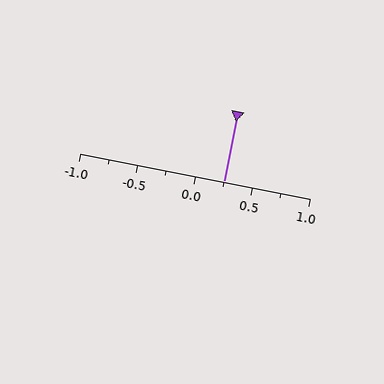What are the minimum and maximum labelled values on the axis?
The axis runs from -1.0 to 1.0.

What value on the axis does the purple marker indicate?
The marker indicates approximately 0.25.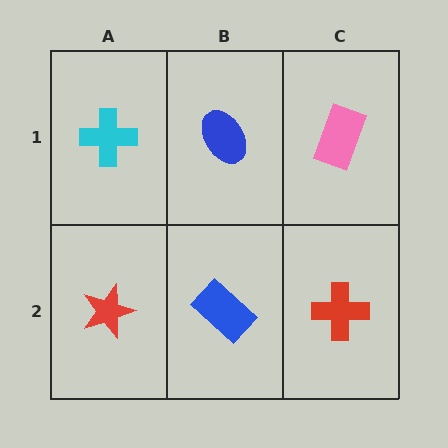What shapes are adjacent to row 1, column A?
A red star (row 2, column A), a blue ellipse (row 1, column B).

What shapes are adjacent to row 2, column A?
A cyan cross (row 1, column A), a blue rectangle (row 2, column B).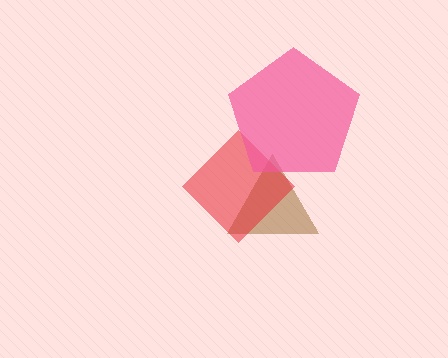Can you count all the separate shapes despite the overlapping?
Yes, there are 3 separate shapes.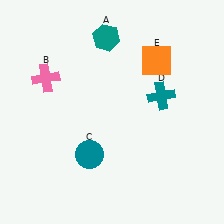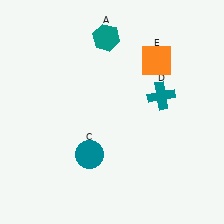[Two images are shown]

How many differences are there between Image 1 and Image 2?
There is 1 difference between the two images.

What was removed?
The pink cross (B) was removed in Image 2.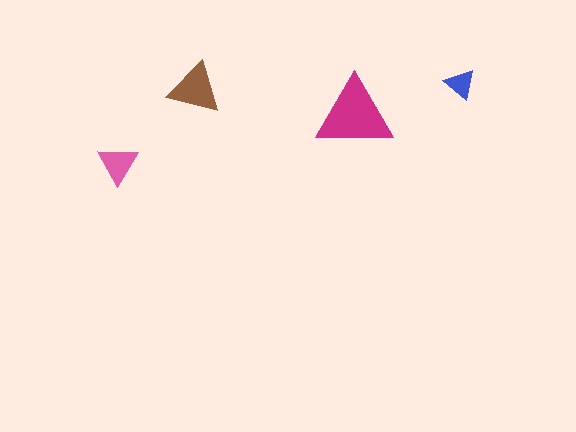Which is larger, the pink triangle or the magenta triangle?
The magenta one.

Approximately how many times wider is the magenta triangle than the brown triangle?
About 1.5 times wider.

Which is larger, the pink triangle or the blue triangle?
The pink one.